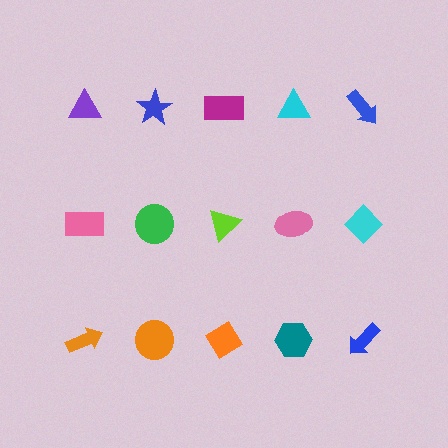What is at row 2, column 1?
A pink rectangle.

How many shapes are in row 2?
5 shapes.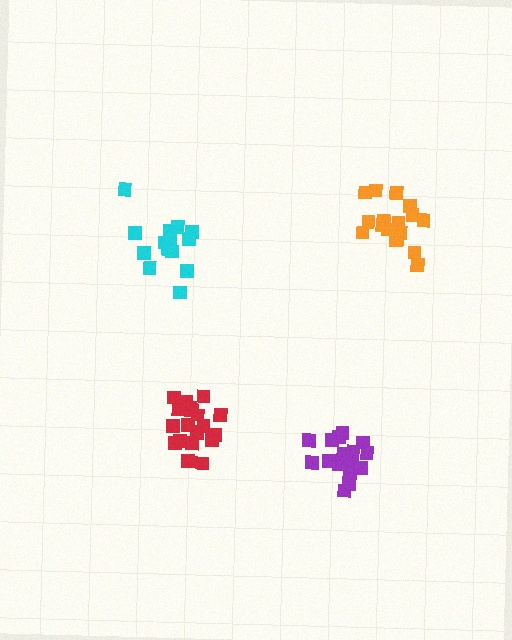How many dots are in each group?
Group 1: 18 dots, Group 2: 14 dots, Group 3: 18 dots, Group 4: 19 dots (69 total).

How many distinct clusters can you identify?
There are 4 distinct clusters.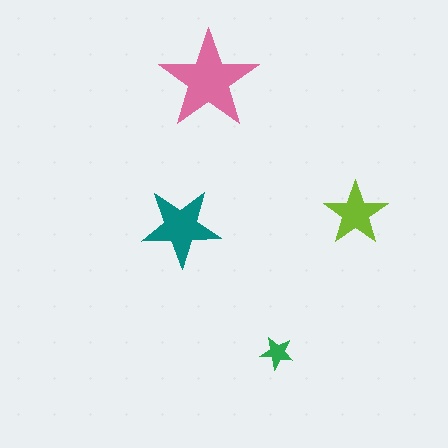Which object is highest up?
The pink star is topmost.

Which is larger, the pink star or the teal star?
The pink one.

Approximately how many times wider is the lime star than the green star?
About 2 times wider.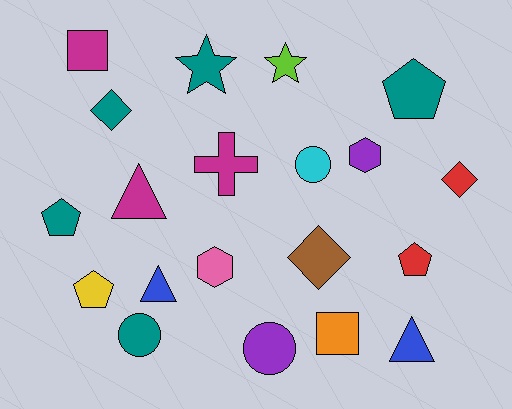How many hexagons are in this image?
There are 2 hexagons.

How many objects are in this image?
There are 20 objects.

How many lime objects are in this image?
There is 1 lime object.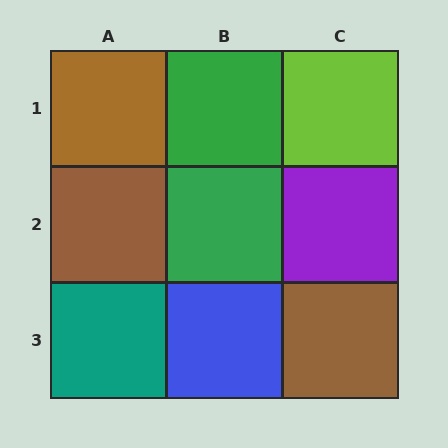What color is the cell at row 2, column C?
Purple.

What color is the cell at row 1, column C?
Lime.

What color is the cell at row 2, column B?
Green.